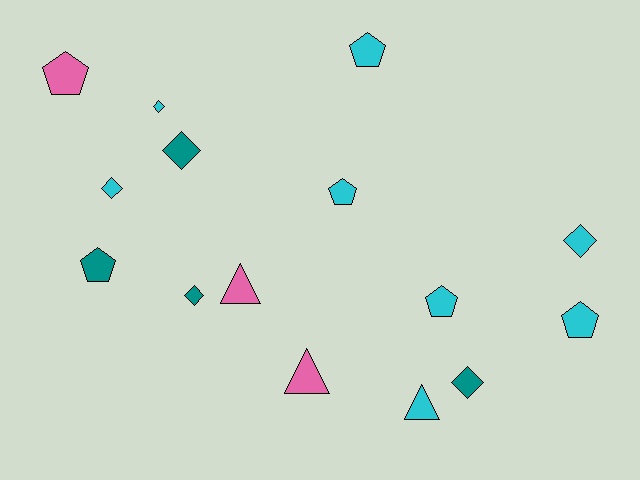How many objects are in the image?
There are 15 objects.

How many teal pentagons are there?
There is 1 teal pentagon.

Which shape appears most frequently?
Pentagon, with 6 objects.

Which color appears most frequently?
Cyan, with 8 objects.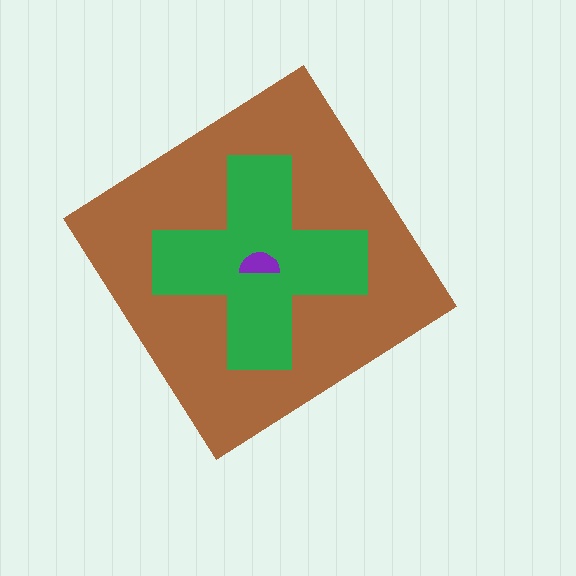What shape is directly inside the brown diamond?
The green cross.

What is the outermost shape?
The brown diamond.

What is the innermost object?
The purple semicircle.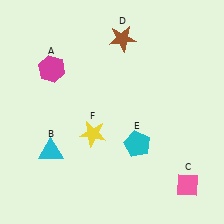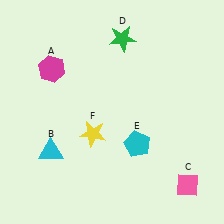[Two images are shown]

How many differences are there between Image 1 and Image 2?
There is 1 difference between the two images.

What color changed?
The star (D) changed from brown in Image 1 to green in Image 2.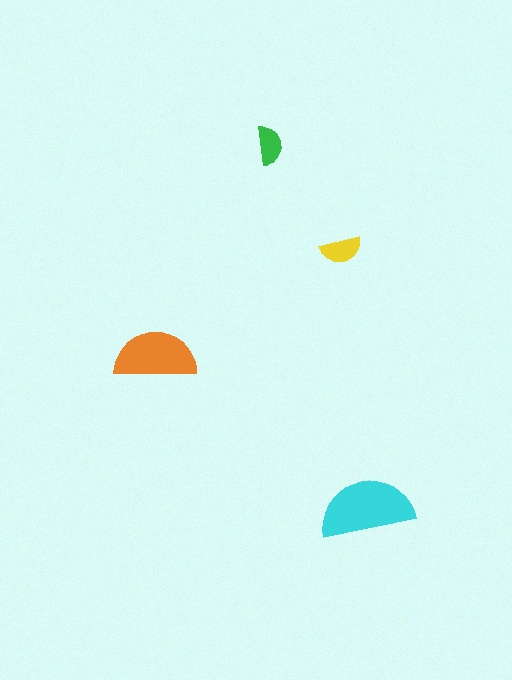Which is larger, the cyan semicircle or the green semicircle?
The cyan one.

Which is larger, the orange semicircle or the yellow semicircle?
The orange one.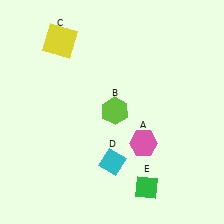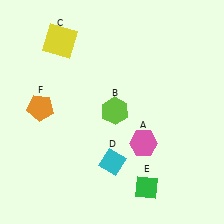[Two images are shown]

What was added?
An orange pentagon (F) was added in Image 2.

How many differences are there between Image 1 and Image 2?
There is 1 difference between the two images.